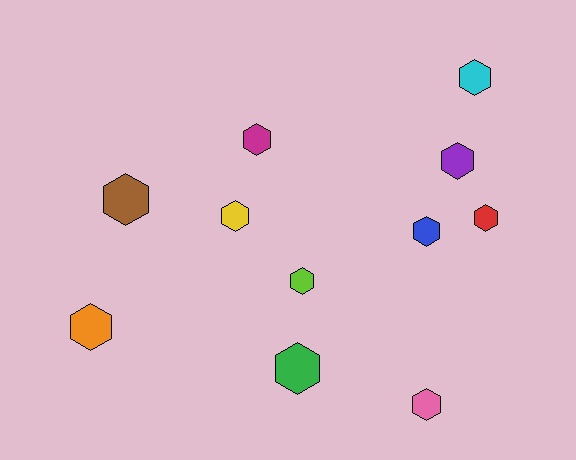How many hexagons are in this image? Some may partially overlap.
There are 11 hexagons.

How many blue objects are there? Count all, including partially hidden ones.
There is 1 blue object.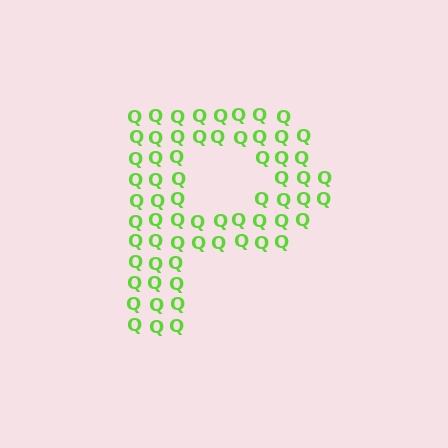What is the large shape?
The large shape is the letter P.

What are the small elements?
The small elements are letter Q's.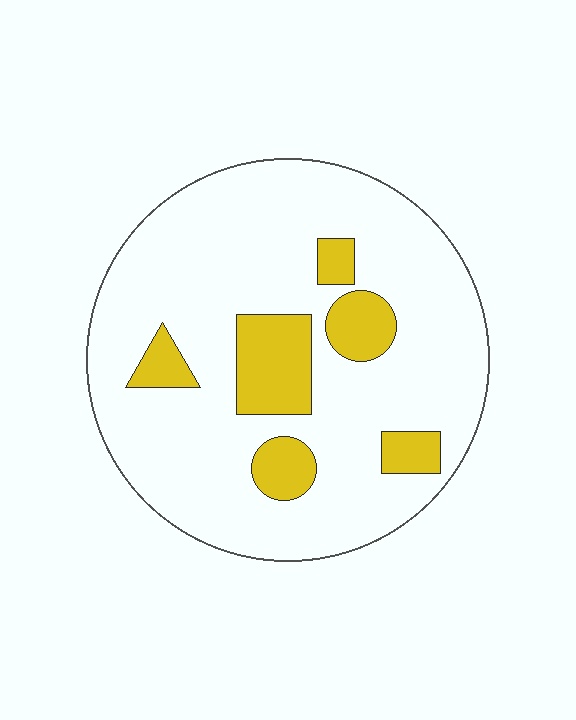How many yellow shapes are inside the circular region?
6.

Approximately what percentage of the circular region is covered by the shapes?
Approximately 15%.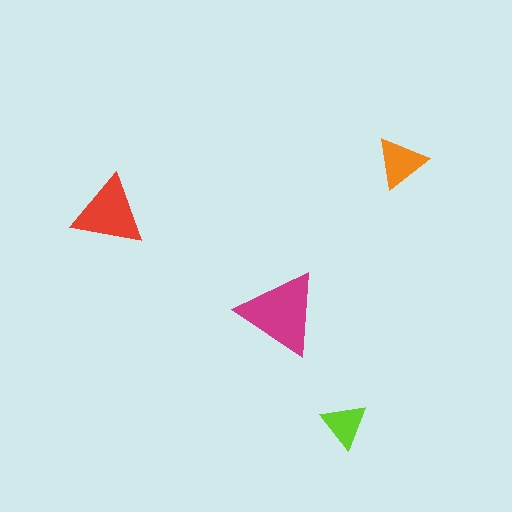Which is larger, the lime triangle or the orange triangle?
The orange one.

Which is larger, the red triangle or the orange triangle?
The red one.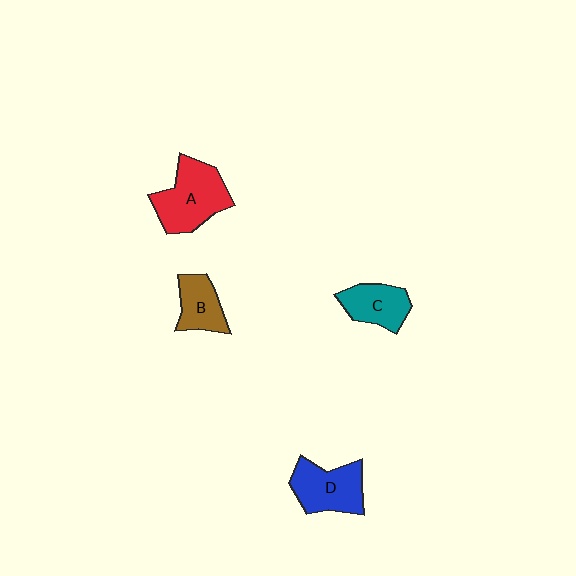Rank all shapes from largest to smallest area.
From largest to smallest: A (red), D (blue), C (teal), B (brown).